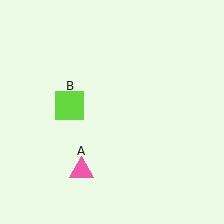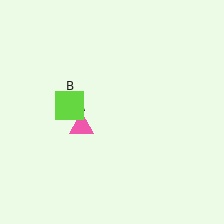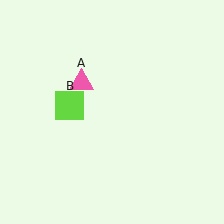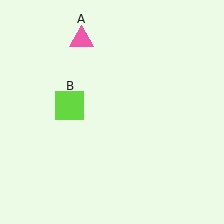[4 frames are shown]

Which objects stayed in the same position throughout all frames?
Lime square (object B) remained stationary.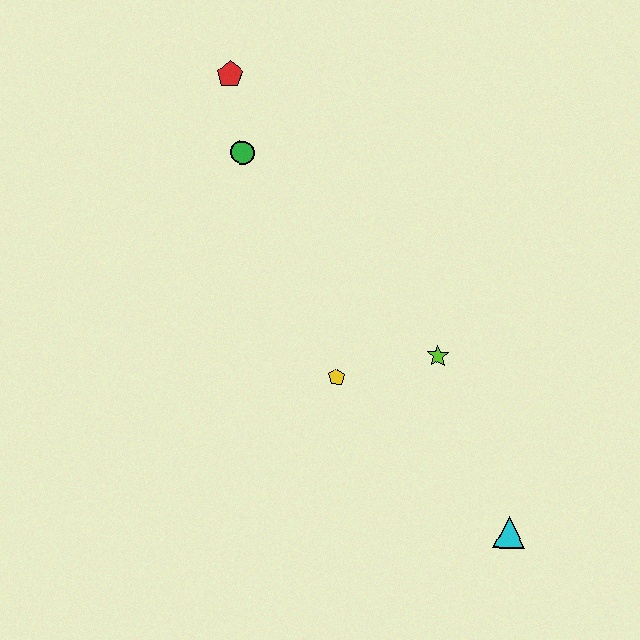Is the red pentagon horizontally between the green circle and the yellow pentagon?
No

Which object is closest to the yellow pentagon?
The lime star is closest to the yellow pentagon.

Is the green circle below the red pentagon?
Yes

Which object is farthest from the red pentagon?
The cyan triangle is farthest from the red pentagon.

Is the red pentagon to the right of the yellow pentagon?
No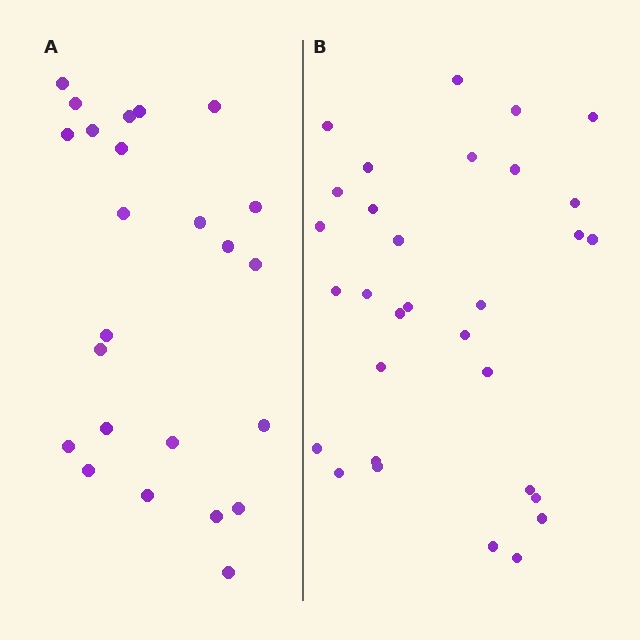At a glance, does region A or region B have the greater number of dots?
Region B (the right region) has more dots.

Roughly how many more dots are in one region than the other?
Region B has roughly 8 or so more dots than region A.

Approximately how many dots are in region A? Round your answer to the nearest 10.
About 20 dots. (The exact count is 24, which rounds to 20.)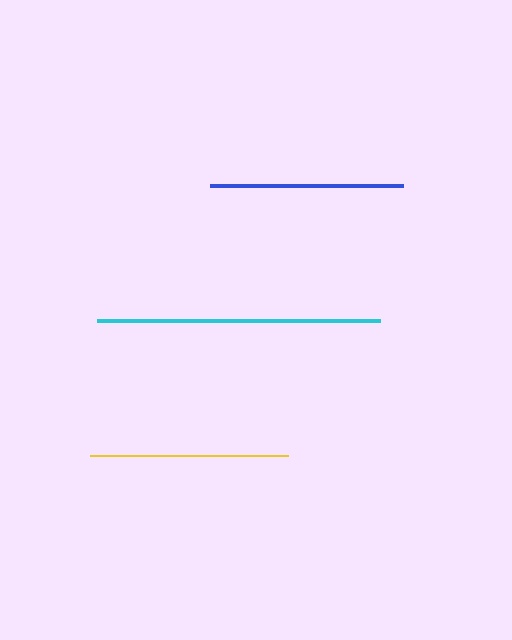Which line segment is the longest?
The cyan line is the longest at approximately 283 pixels.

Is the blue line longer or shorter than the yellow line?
The yellow line is longer than the blue line.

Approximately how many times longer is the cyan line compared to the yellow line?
The cyan line is approximately 1.4 times the length of the yellow line.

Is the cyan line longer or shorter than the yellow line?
The cyan line is longer than the yellow line.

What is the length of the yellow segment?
The yellow segment is approximately 198 pixels long.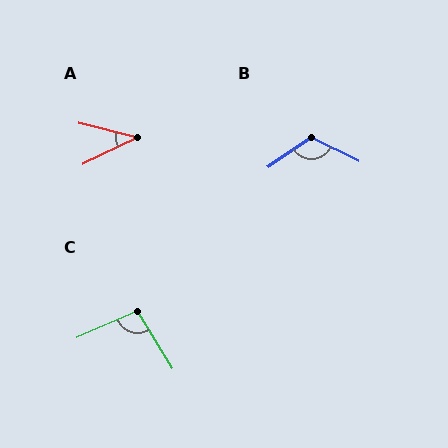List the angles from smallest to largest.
A (40°), C (98°), B (120°).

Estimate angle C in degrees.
Approximately 98 degrees.